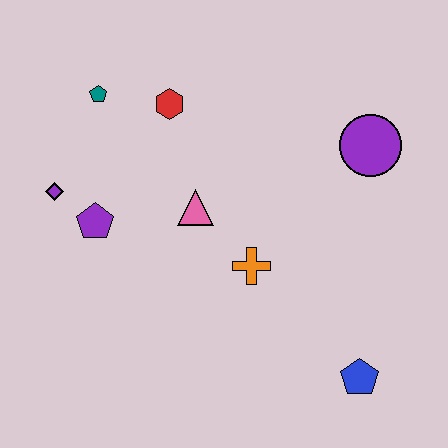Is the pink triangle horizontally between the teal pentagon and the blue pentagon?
Yes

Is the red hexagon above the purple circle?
Yes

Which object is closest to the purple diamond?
The purple pentagon is closest to the purple diamond.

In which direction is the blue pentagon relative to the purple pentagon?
The blue pentagon is to the right of the purple pentagon.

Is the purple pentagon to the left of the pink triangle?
Yes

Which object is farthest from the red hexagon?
The blue pentagon is farthest from the red hexagon.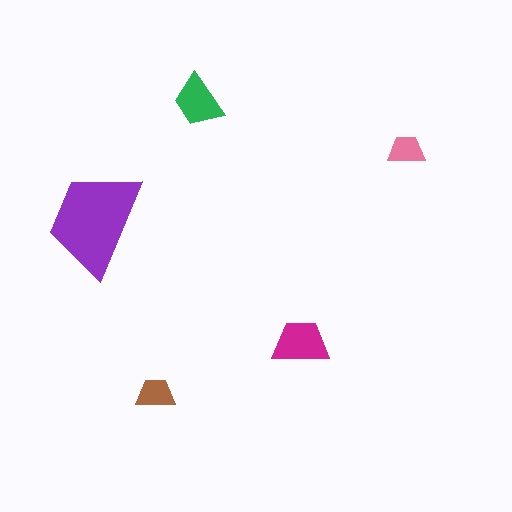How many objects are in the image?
There are 5 objects in the image.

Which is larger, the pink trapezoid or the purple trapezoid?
The purple one.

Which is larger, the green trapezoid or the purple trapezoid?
The purple one.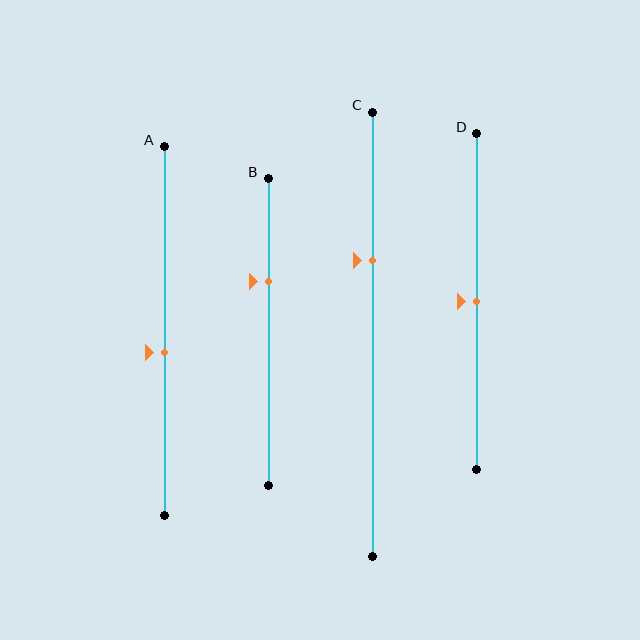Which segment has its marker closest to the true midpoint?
Segment D has its marker closest to the true midpoint.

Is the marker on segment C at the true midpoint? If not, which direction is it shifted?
No, the marker on segment C is shifted upward by about 17% of the segment length.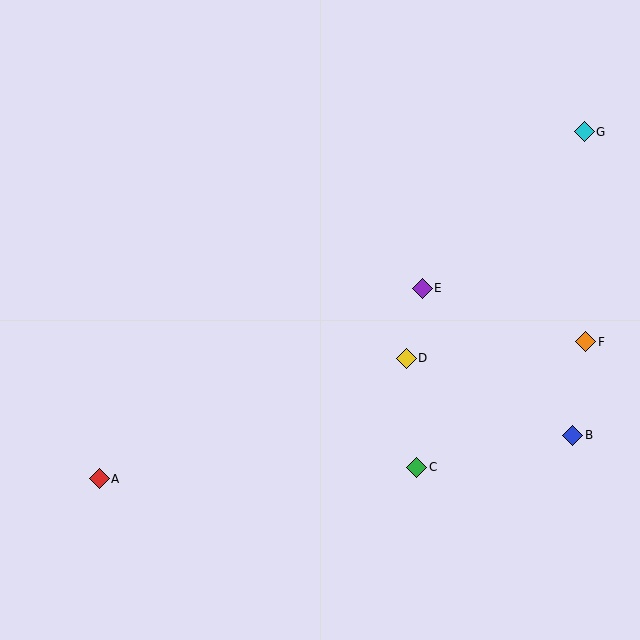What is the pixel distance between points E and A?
The distance between E and A is 375 pixels.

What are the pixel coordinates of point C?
Point C is at (417, 467).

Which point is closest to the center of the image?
Point D at (406, 358) is closest to the center.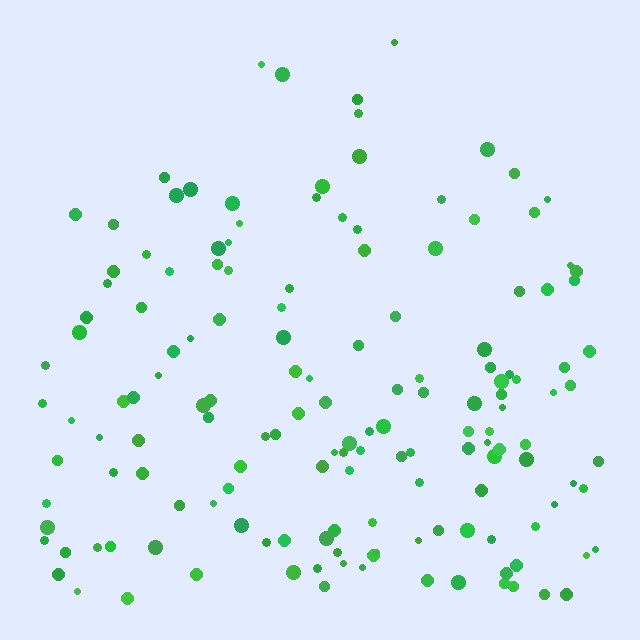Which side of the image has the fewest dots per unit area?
The top.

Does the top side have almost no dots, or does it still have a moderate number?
Still a moderate number, just noticeably fewer than the bottom.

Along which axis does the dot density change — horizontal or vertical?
Vertical.